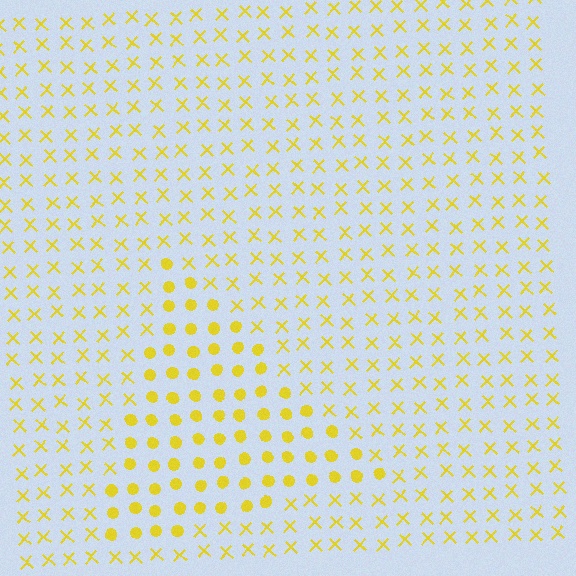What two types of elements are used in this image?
The image uses circles inside the triangle region and X marks outside it.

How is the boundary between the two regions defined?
The boundary is defined by a change in element shape: circles inside vs. X marks outside. All elements share the same color and spacing.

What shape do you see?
I see a triangle.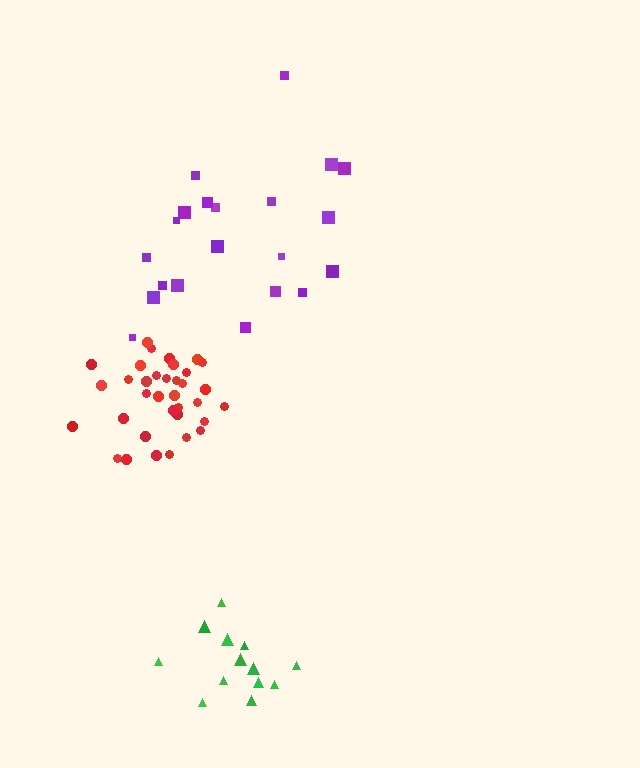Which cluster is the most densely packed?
Red.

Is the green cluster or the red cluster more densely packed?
Red.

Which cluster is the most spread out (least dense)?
Purple.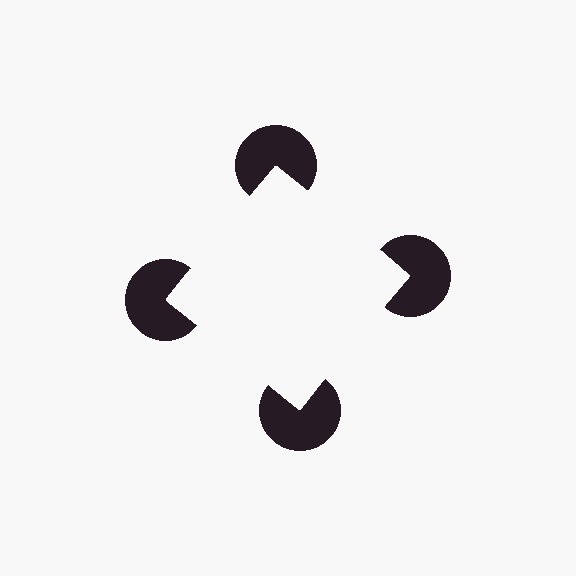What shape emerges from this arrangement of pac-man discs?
An illusory square — its edges are inferred from the aligned wedge cuts in the pac-man discs, not physically drawn.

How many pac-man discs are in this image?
There are 4 — one at each vertex of the illusory square.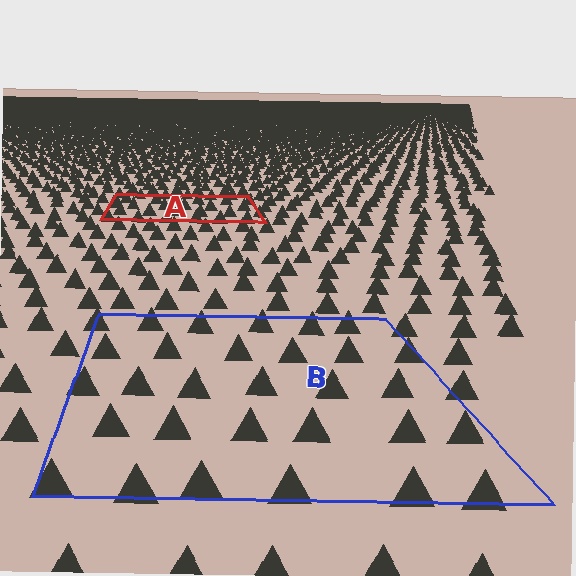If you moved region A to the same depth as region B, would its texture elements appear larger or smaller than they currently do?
They would appear larger. At a closer depth, the same texture elements are projected at a bigger on-screen size.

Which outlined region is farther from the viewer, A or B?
Region A is farther from the viewer — the texture elements inside it appear smaller and more densely packed.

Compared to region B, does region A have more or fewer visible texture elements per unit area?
Region A has more texture elements per unit area — they are packed more densely because it is farther away.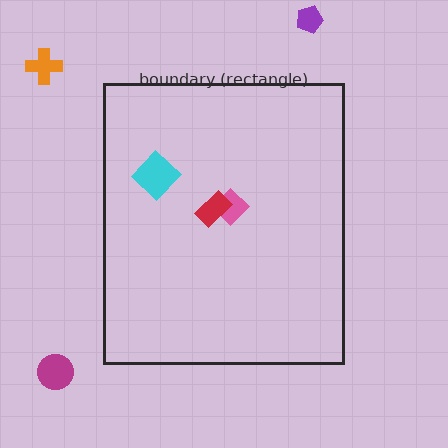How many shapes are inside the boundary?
3 inside, 3 outside.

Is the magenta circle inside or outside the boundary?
Outside.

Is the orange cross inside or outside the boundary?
Outside.